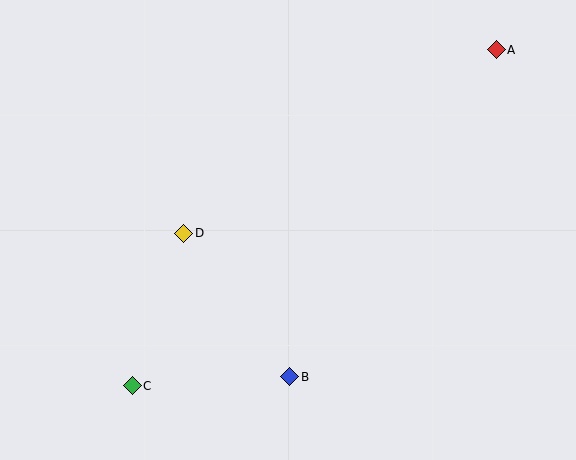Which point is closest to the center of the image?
Point D at (184, 233) is closest to the center.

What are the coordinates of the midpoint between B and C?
The midpoint between B and C is at (211, 381).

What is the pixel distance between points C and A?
The distance between C and A is 495 pixels.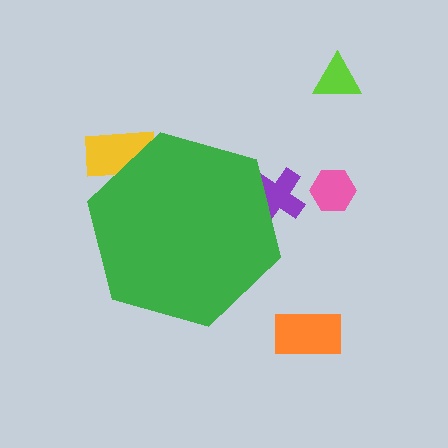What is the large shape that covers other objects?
A green hexagon.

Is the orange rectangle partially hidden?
No, the orange rectangle is fully visible.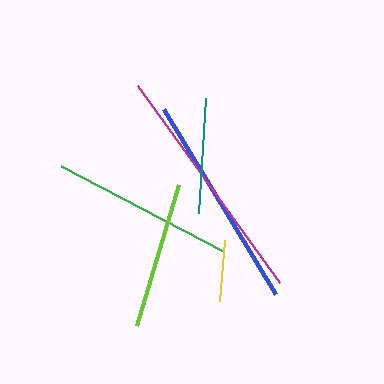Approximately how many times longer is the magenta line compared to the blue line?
The magenta line is approximately 1.1 times the length of the blue line.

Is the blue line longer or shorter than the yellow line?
The blue line is longer than the yellow line.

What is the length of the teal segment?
The teal segment is approximately 115 pixels long.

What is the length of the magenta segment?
The magenta segment is approximately 242 pixels long.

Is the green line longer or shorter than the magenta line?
The magenta line is longer than the green line.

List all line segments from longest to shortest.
From longest to shortest: magenta, blue, green, lime, teal, yellow.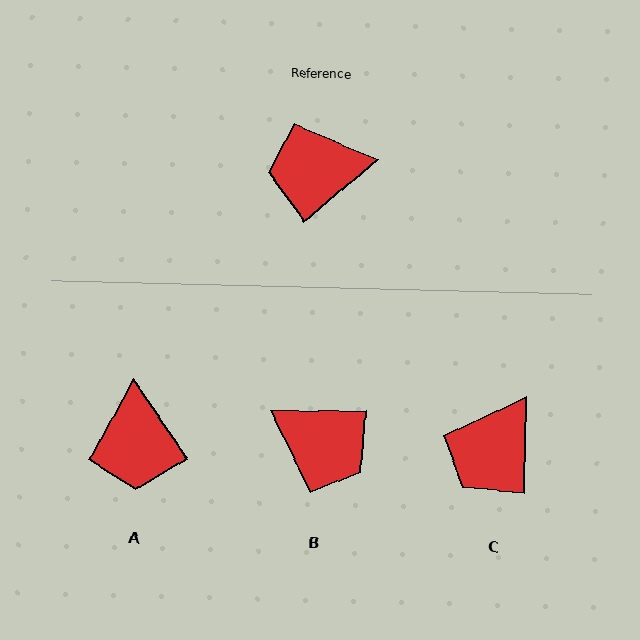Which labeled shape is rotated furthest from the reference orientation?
B, about 139 degrees away.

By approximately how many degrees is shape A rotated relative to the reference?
Approximately 84 degrees counter-clockwise.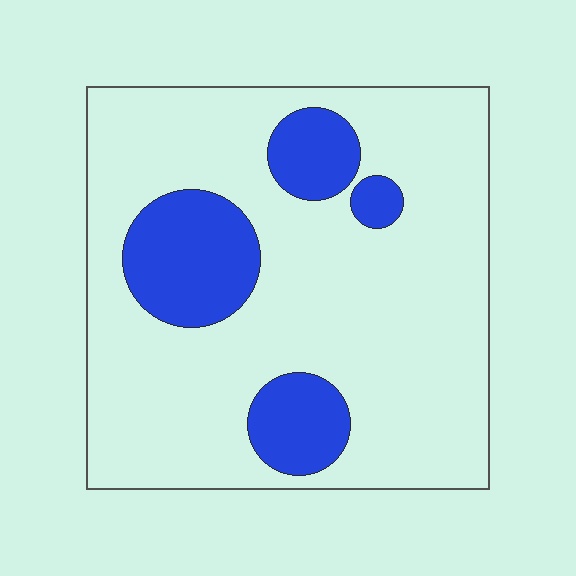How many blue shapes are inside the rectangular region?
4.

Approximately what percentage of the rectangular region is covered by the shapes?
Approximately 20%.